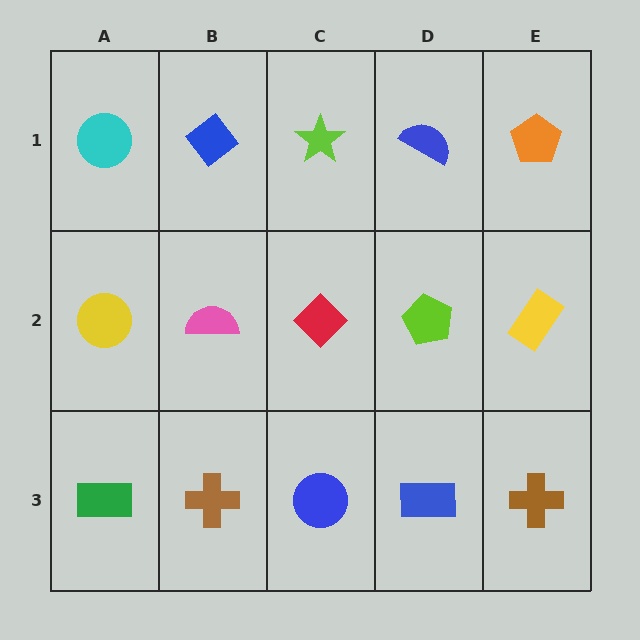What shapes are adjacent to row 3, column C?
A red diamond (row 2, column C), a brown cross (row 3, column B), a blue rectangle (row 3, column D).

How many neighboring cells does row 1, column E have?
2.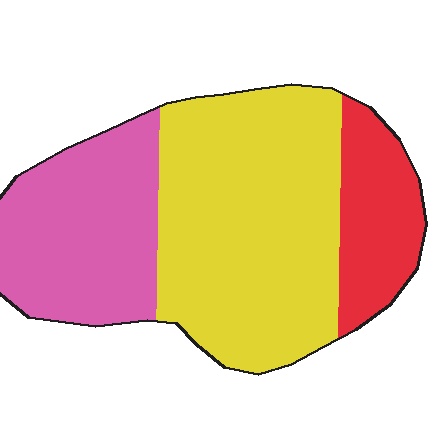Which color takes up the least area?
Red, at roughly 15%.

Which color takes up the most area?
Yellow, at roughly 55%.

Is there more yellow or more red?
Yellow.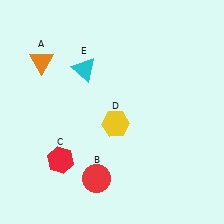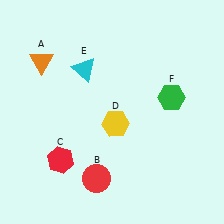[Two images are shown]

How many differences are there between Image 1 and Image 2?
There is 1 difference between the two images.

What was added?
A green hexagon (F) was added in Image 2.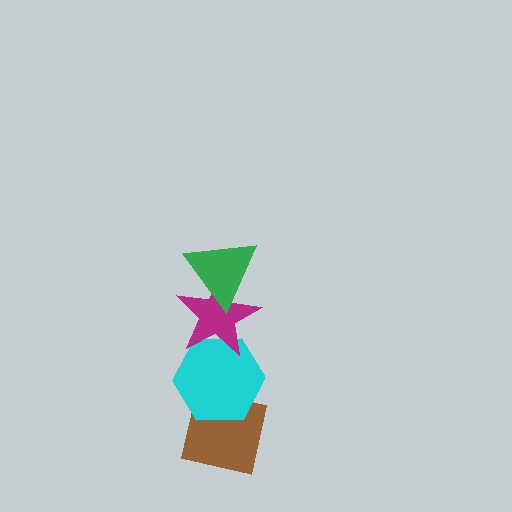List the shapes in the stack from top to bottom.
From top to bottom: the green triangle, the magenta star, the cyan hexagon, the brown square.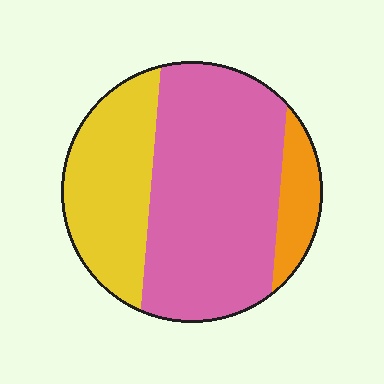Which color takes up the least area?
Orange, at roughly 10%.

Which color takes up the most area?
Pink, at roughly 60%.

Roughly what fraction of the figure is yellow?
Yellow covers about 30% of the figure.